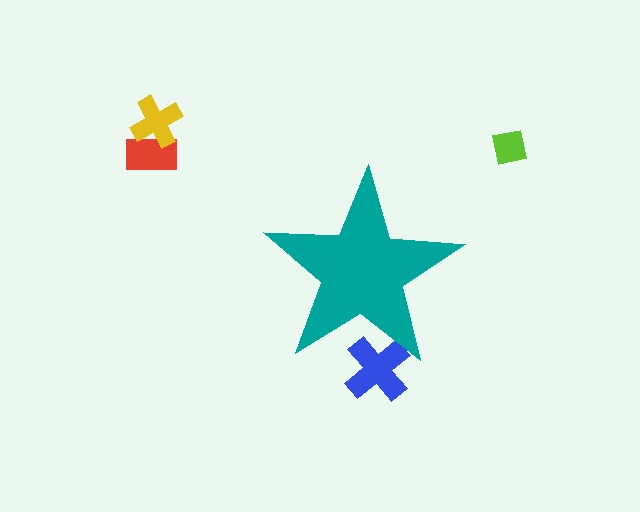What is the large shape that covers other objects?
A teal star.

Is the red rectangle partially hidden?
No, the red rectangle is fully visible.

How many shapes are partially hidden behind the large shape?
1 shape is partially hidden.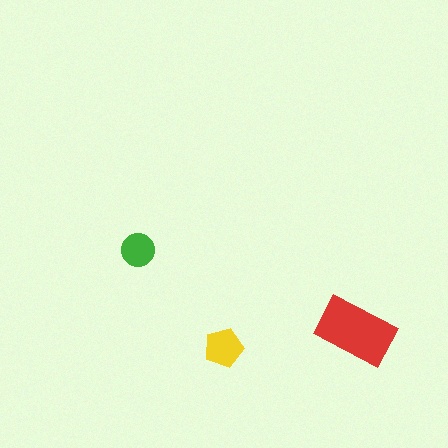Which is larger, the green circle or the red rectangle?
The red rectangle.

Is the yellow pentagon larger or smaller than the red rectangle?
Smaller.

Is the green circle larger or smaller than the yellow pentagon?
Smaller.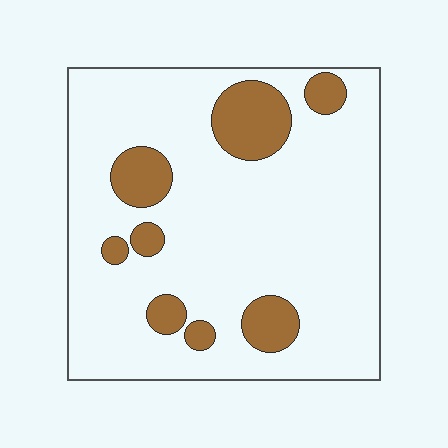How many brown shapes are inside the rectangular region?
8.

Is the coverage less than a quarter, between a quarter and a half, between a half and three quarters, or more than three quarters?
Less than a quarter.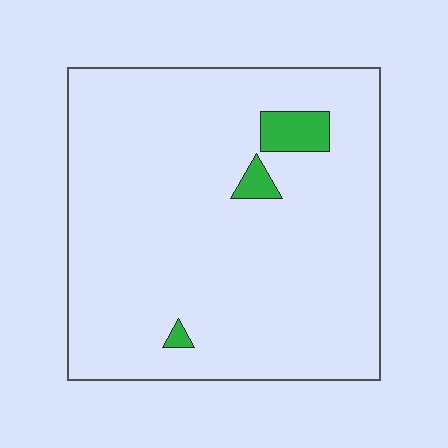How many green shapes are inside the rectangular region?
3.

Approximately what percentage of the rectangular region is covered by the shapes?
Approximately 5%.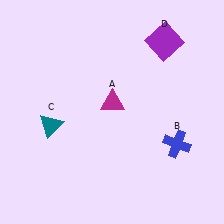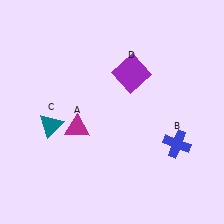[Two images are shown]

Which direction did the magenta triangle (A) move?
The magenta triangle (A) moved left.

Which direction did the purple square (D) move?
The purple square (D) moved left.